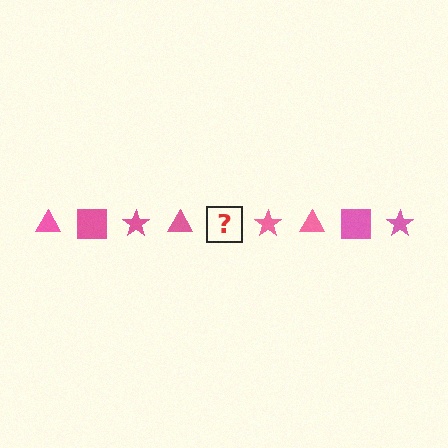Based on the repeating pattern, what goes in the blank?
The blank should be a pink square.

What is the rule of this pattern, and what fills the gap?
The rule is that the pattern cycles through triangle, square, star shapes in pink. The gap should be filled with a pink square.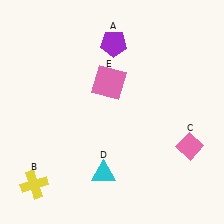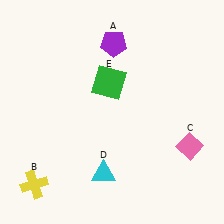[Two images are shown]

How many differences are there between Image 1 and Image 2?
There is 1 difference between the two images.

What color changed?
The square (E) changed from pink in Image 1 to green in Image 2.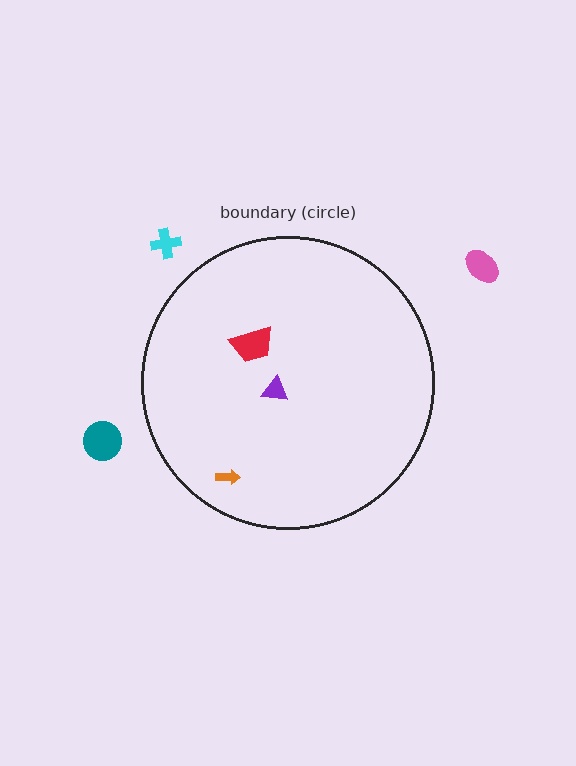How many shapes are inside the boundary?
3 inside, 3 outside.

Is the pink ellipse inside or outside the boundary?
Outside.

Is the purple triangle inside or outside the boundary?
Inside.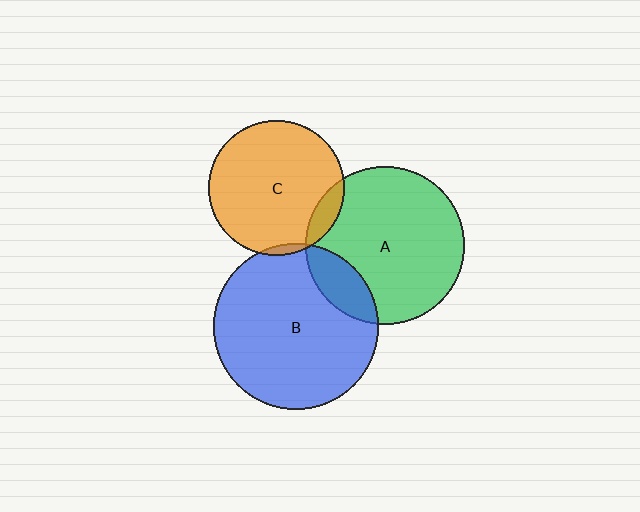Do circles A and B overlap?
Yes.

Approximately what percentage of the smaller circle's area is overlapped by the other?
Approximately 15%.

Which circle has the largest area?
Circle B (blue).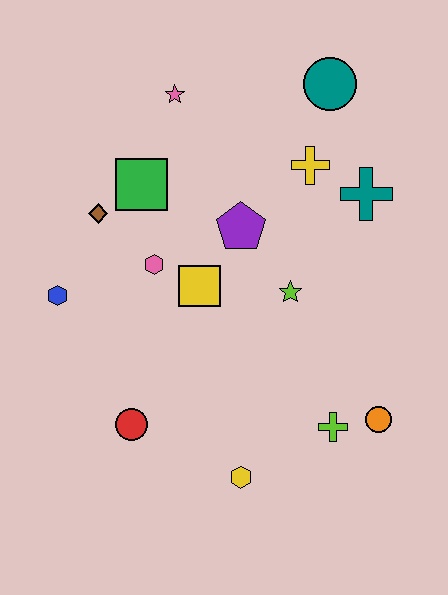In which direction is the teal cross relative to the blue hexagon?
The teal cross is to the right of the blue hexagon.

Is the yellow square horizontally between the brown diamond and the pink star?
No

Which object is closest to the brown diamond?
The green square is closest to the brown diamond.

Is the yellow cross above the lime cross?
Yes